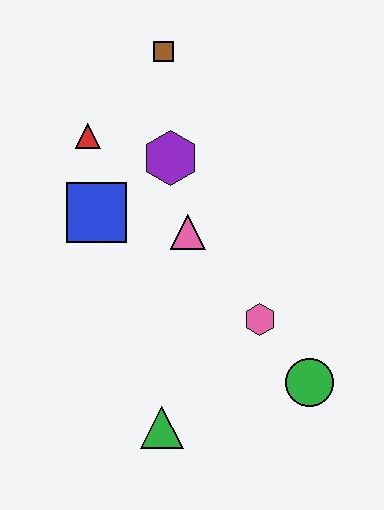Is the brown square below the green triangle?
No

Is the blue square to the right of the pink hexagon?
No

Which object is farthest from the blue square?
The green circle is farthest from the blue square.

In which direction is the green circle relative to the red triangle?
The green circle is below the red triangle.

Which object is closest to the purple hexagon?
The pink triangle is closest to the purple hexagon.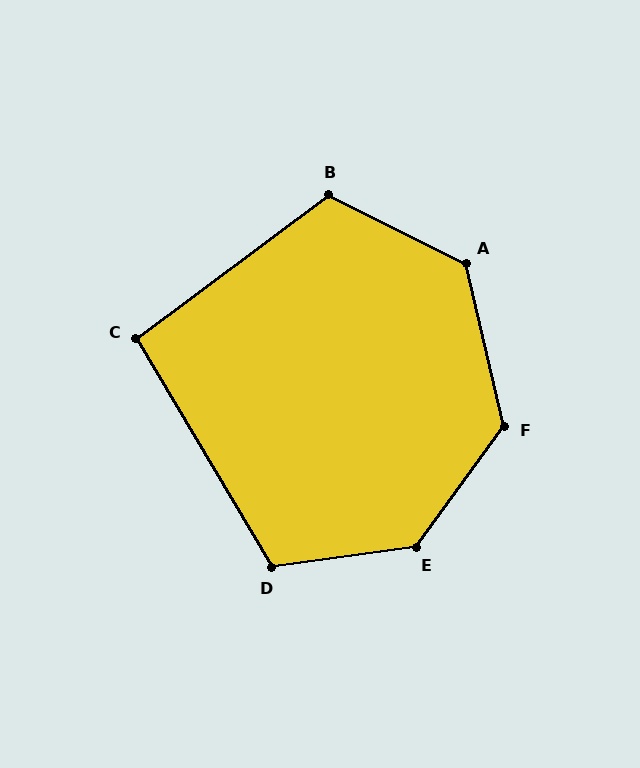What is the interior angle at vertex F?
Approximately 130 degrees (obtuse).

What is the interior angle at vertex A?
Approximately 130 degrees (obtuse).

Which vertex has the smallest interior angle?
C, at approximately 96 degrees.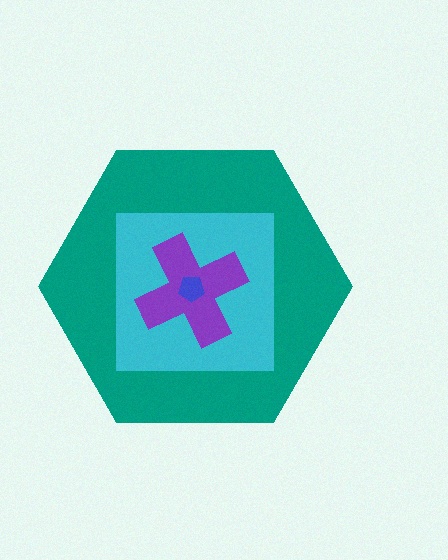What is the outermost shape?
The teal hexagon.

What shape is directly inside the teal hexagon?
The cyan square.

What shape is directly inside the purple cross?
The blue pentagon.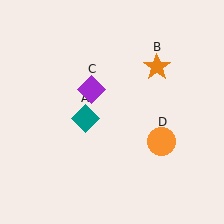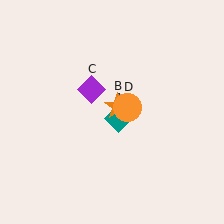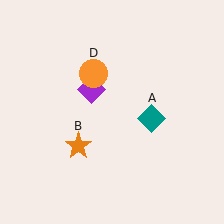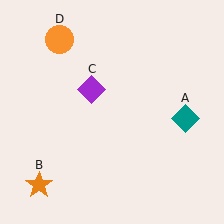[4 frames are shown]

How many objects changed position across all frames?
3 objects changed position: teal diamond (object A), orange star (object B), orange circle (object D).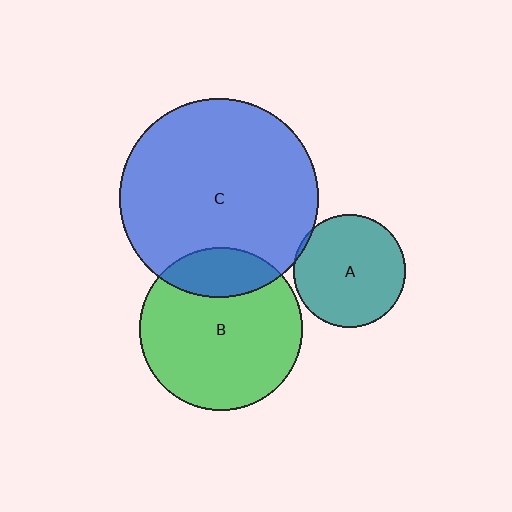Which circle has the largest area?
Circle C (blue).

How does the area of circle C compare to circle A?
Approximately 3.1 times.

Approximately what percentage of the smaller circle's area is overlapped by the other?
Approximately 20%.